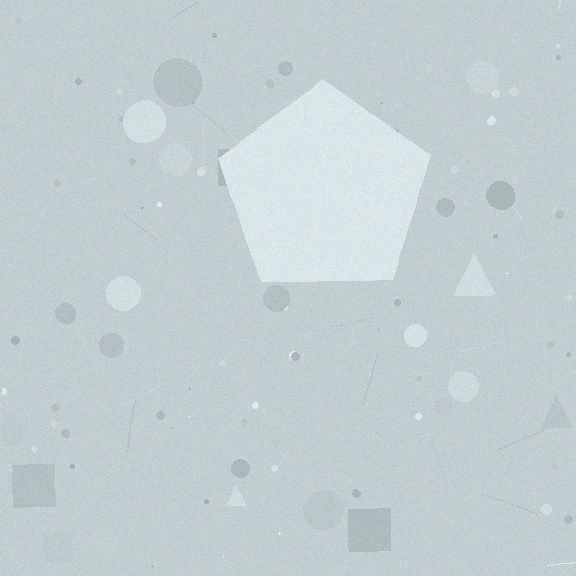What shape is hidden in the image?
A pentagon is hidden in the image.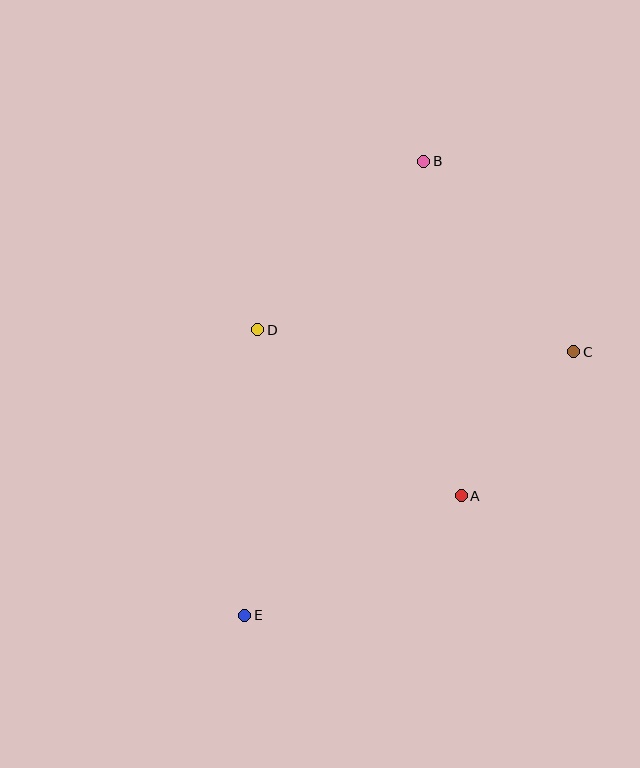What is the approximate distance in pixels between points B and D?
The distance between B and D is approximately 237 pixels.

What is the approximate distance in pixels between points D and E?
The distance between D and E is approximately 286 pixels.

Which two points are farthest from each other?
Points B and E are farthest from each other.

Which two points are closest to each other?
Points A and C are closest to each other.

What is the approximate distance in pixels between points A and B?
The distance between A and B is approximately 337 pixels.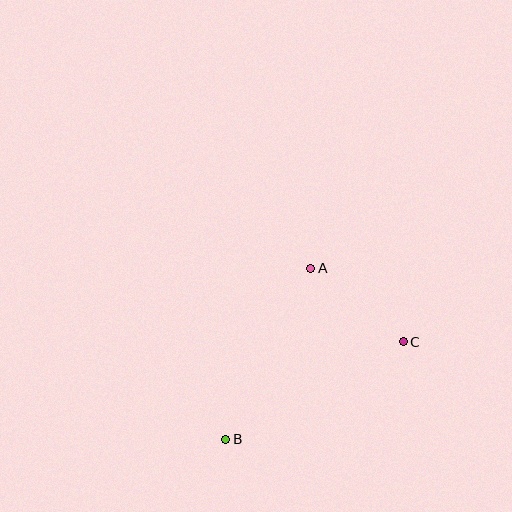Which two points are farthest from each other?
Points B and C are farthest from each other.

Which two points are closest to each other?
Points A and C are closest to each other.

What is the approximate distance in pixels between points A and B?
The distance between A and B is approximately 191 pixels.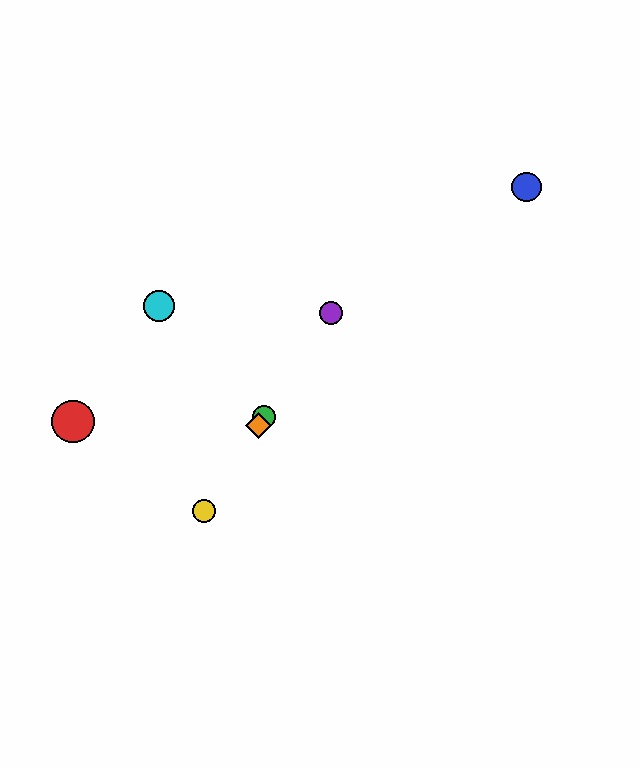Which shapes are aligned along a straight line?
The green circle, the yellow circle, the purple circle, the orange diamond are aligned along a straight line.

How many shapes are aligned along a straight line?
4 shapes (the green circle, the yellow circle, the purple circle, the orange diamond) are aligned along a straight line.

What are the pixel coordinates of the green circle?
The green circle is at (264, 417).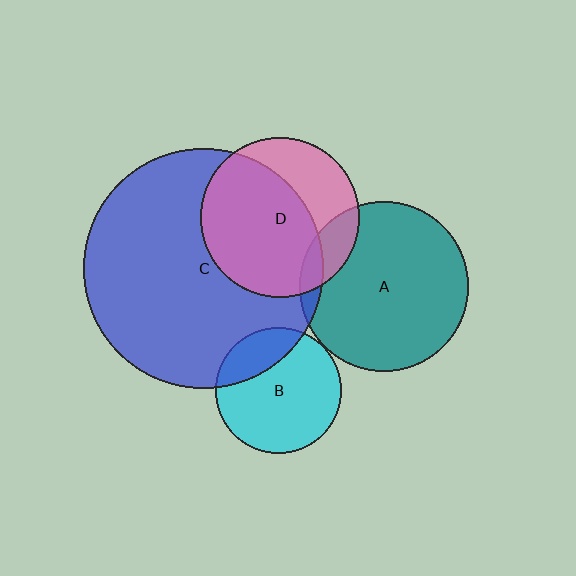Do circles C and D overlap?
Yes.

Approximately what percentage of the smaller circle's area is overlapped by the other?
Approximately 65%.